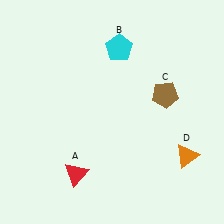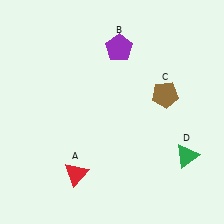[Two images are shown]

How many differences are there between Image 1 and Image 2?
There are 2 differences between the two images.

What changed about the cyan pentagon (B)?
In Image 1, B is cyan. In Image 2, it changed to purple.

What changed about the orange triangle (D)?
In Image 1, D is orange. In Image 2, it changed to green.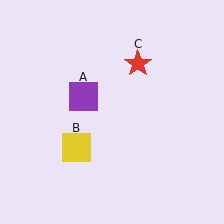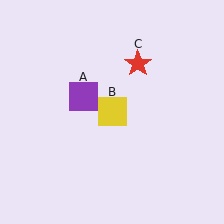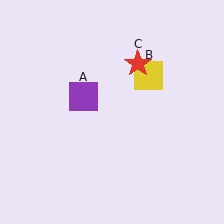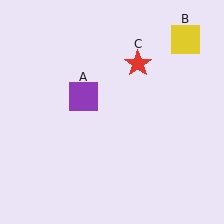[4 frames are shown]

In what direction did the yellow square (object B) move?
The yellow square (object B) moved up and to the right.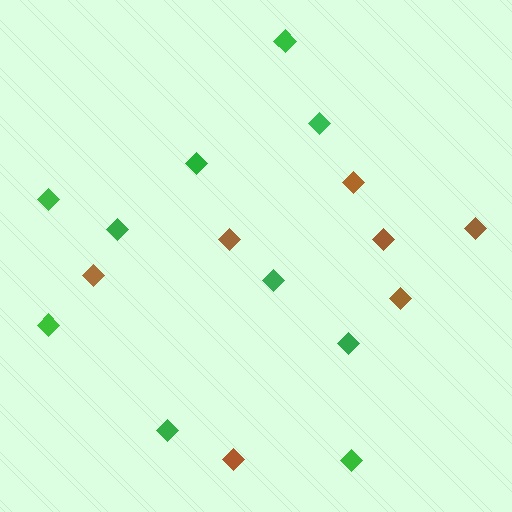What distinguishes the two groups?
There are 2 groups: one group of green diamonds (10) and one group of brown diamonds (7).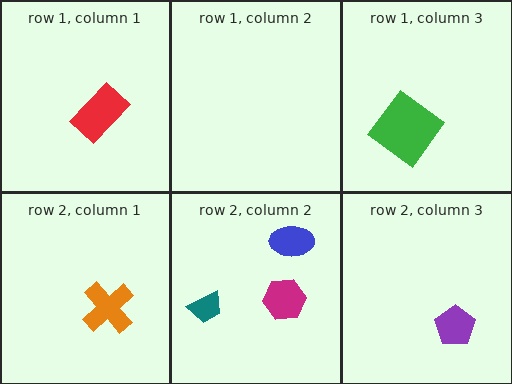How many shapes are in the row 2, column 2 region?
3.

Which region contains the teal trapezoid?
The row 2, column 2 region.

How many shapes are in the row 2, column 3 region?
1.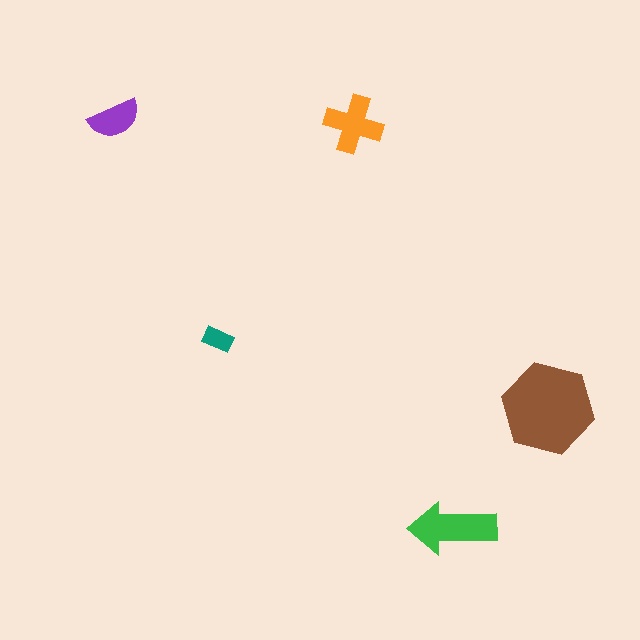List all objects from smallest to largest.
The teal rectangle, the purple semicircle, the orange cross, the green arrow, the brown hexagon.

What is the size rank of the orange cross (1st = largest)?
3rd.